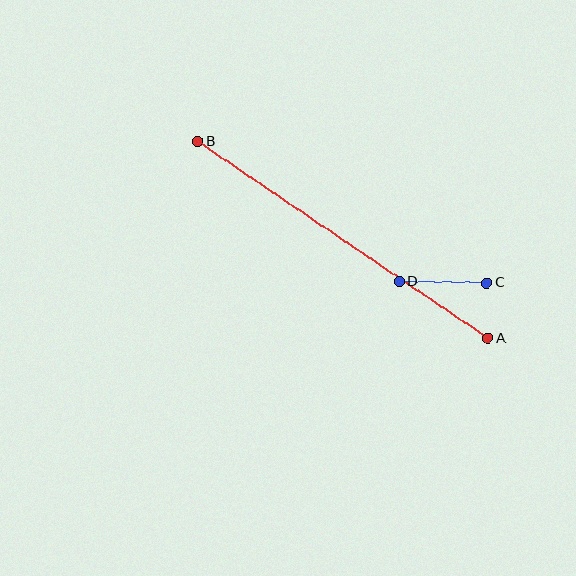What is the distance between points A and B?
The distance is approximately 351 pixels.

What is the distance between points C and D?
The distance is approximately 88 pixels.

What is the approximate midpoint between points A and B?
The midpoint is at approximately (343, 240) pixels.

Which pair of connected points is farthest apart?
Points A and B are farthest apart.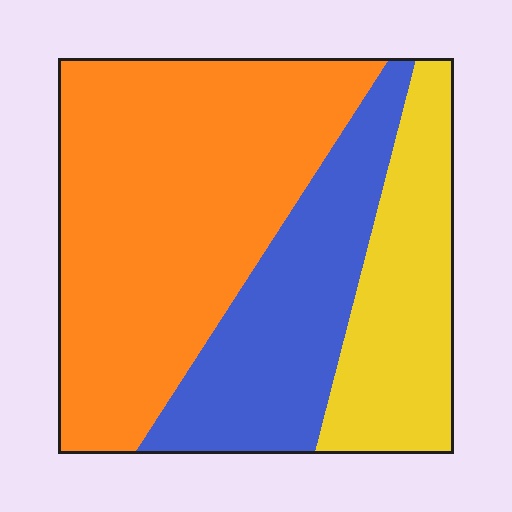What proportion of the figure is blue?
Blue covers around 25% of the figure.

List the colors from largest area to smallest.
From largest to smallest: orange, blue, yellow.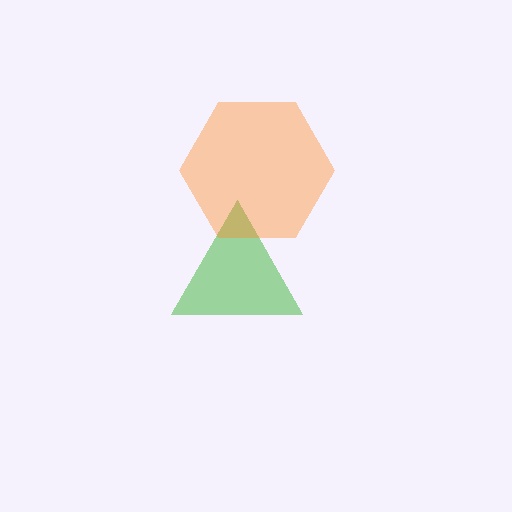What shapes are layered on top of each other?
The layered shapes are: a green triangle, an orange hexagon.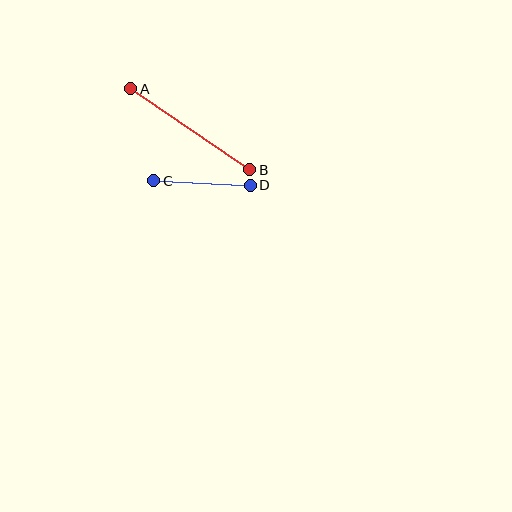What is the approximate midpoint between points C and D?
The midpoint is at approximately (202, 183) pixels.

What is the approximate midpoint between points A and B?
The midpoint is at approximately (190, 129) pixels.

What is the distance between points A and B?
The distance is approximately 144 pixels.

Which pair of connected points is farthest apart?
Points A and B are farthest apart.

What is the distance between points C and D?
The distance is approximately 97 pixels.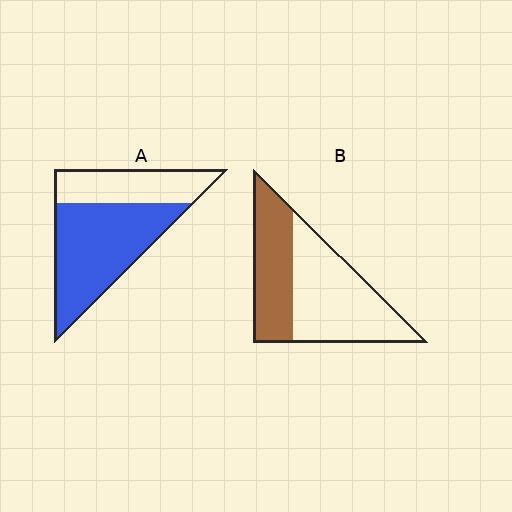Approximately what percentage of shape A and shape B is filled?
A is approximately 65% and B is approximately 40%.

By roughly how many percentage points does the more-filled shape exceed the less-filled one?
By roughly 25 percentage points (A over B).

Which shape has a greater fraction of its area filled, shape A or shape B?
Shape A.